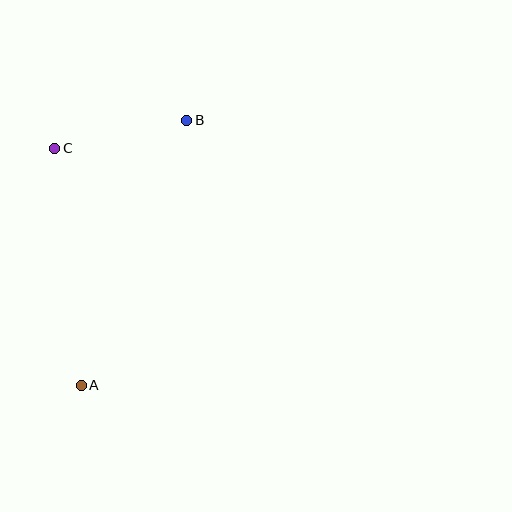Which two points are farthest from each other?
Points A and B are farthest from each other.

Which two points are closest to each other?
Points B and C are closest to each other.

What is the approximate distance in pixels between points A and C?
The distance between A and C is approximately 238 pixels.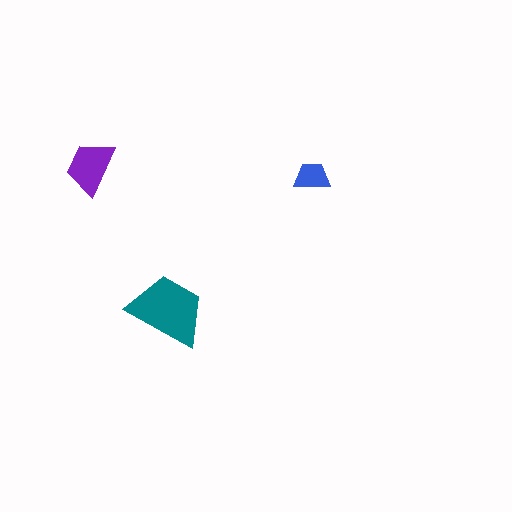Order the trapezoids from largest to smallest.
the teal one, the purple one, the blue one.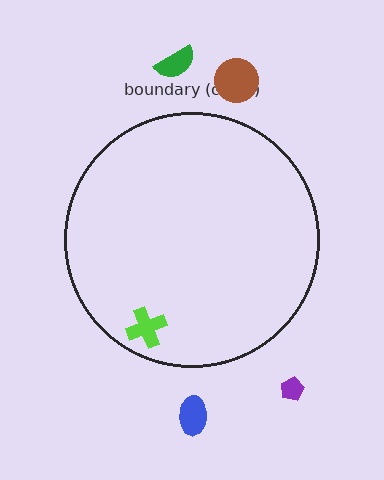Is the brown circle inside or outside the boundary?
Outside.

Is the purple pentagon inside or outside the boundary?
Outside.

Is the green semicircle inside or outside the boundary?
Outside.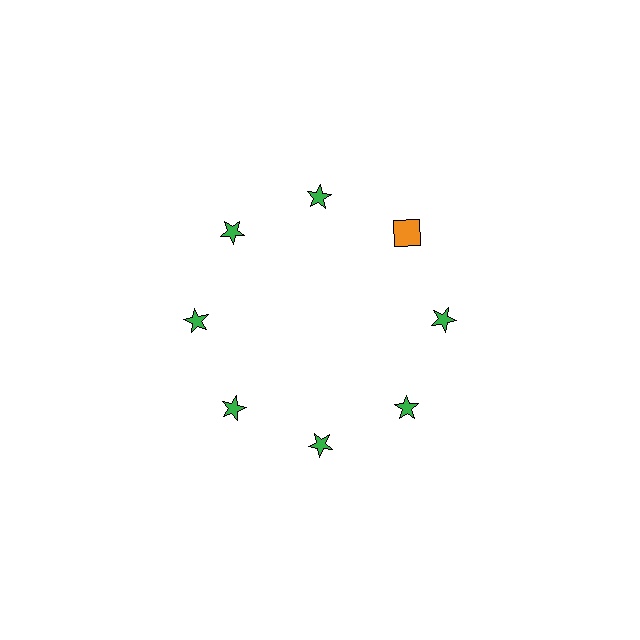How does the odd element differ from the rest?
It differs in both color (orange instead of green) and shape (square instead of star).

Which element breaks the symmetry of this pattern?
The orange square at roughly the 2 o'clock position breaks the symmetry. All other shapes are green stars.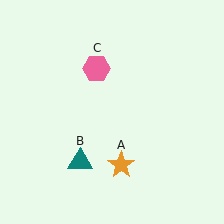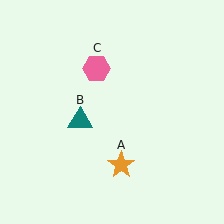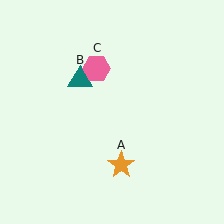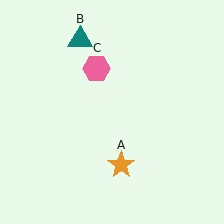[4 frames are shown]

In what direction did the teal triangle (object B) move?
The teal triangle (object B) moved up.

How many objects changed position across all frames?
1 object changed position: teal triangle (object B).